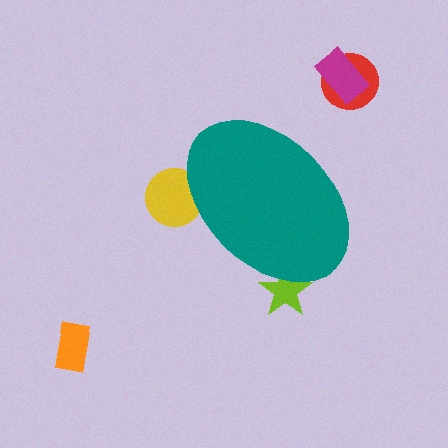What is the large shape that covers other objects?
A teal ellipse.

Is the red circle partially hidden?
No, the red circle is fully visible.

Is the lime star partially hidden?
Yes, the lime star is partially hidden behind the teal ellipse.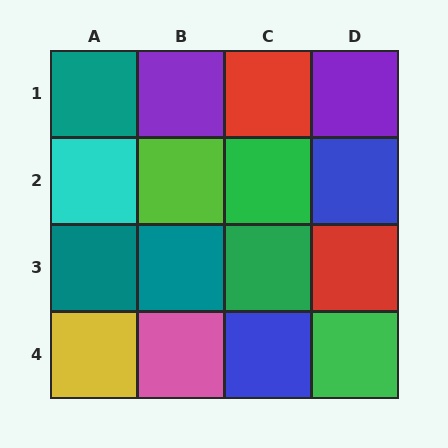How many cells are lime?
1 cell is lime.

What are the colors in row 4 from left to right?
Yellow, pink, blue, green.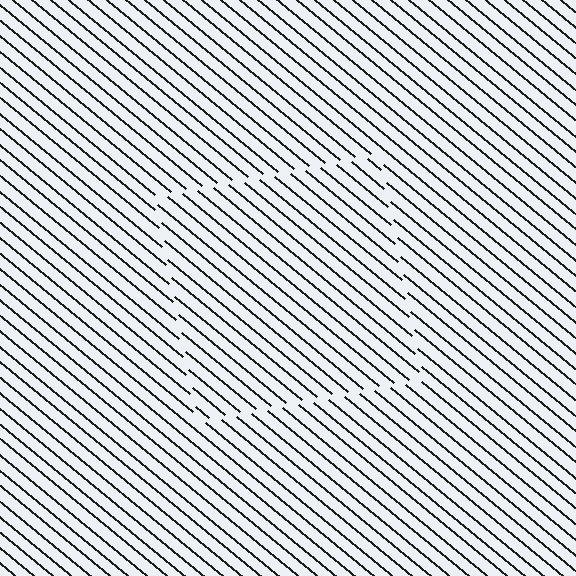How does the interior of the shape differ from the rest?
The interior of the shape contains the same grating, shifted by half a period — the contour is defined by the phase discontinuity where line-ends from the inner and outer gratings abut.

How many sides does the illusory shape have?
4 sides — the line-ends trace a square.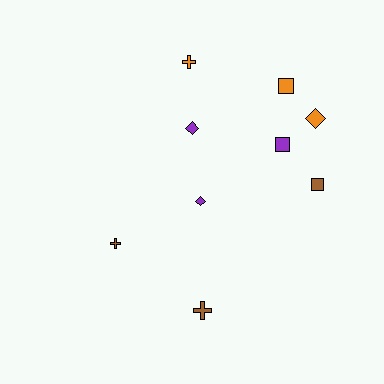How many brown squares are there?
There is 1 brown square.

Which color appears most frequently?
Purple, with 3 objects.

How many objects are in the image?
There are 9 objects.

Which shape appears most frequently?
Diamond, with 3 objects.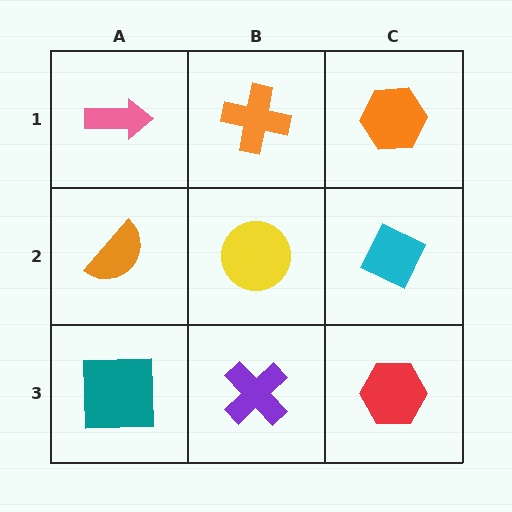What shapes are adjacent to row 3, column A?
An orange semicircle (row 2, column A), a purple cross (row 3, column B).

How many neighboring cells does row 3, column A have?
2.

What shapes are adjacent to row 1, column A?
An orange semicircle (row 2, column A), an orange cross (row 1, column B).